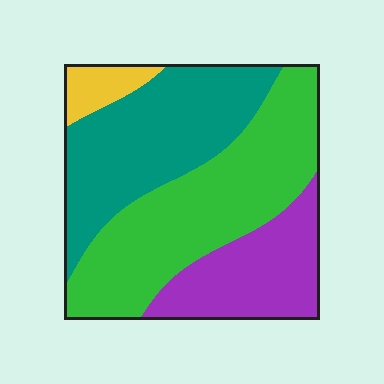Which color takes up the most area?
Green, at roughly 40%.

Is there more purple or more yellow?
Purple.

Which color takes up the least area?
Yellow, at roughly 5%.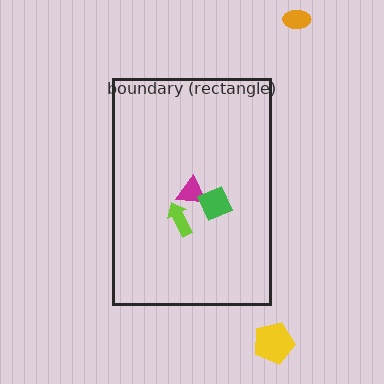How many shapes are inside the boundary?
3 inside, 2 outside.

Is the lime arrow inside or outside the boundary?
Inside.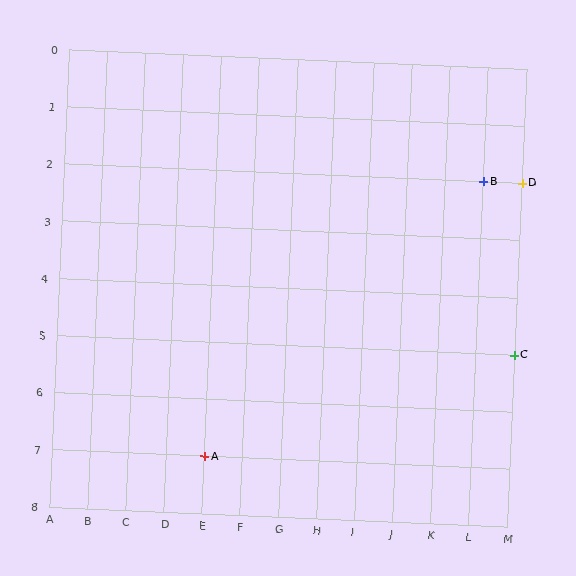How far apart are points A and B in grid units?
Points A and B are 7 columns and 5 rows apart (about 8.6 grid units diagonally).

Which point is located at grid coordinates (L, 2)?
Point B is at (L, 2).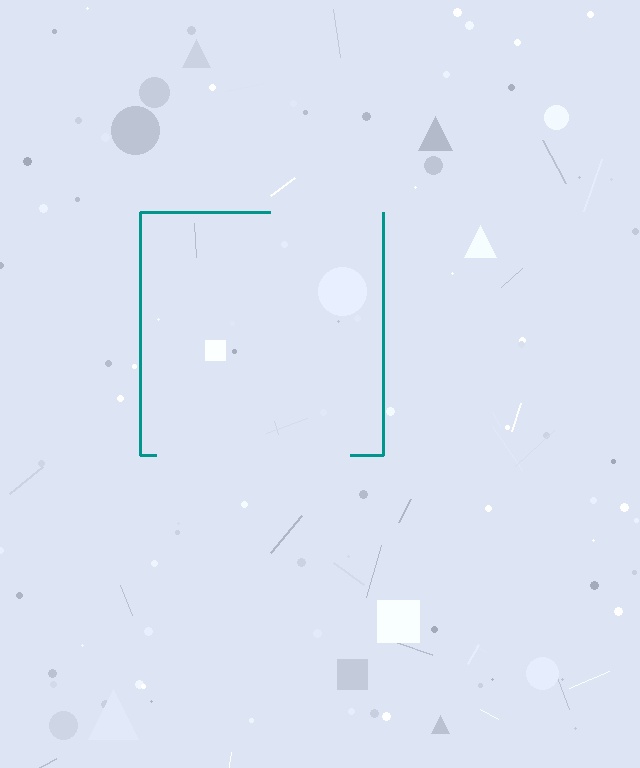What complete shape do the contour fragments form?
The contour fragments form a square.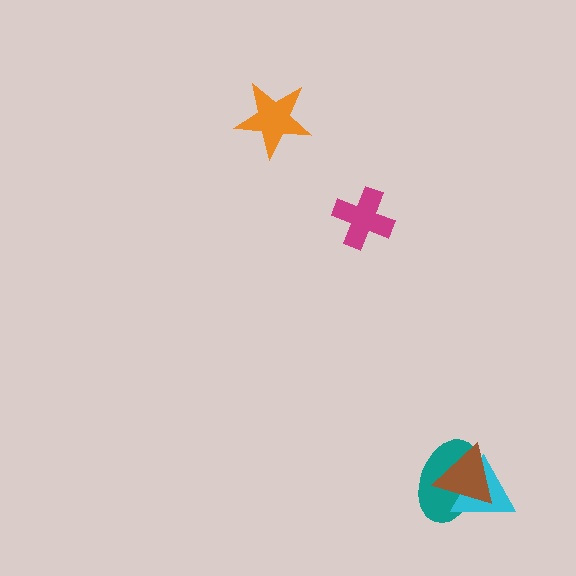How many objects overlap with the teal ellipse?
2 objects overlap with the teal ellipse.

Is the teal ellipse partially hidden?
Yes, it is partially covered by another shape.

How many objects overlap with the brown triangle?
2 objects overlap with the brown triangle.